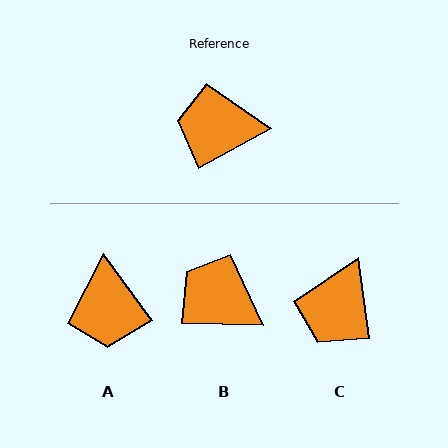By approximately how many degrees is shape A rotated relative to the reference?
Approximately 97 degrees counter-clockwise.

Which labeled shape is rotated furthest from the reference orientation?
A, about 97 degrees away.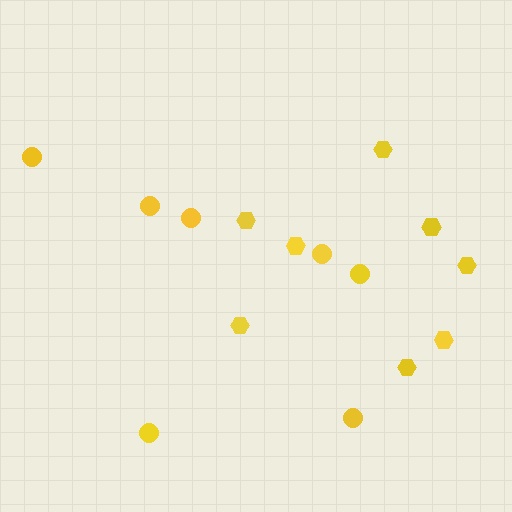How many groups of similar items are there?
There are 2 groups: one group of circles (7) and one group of hexagons (8).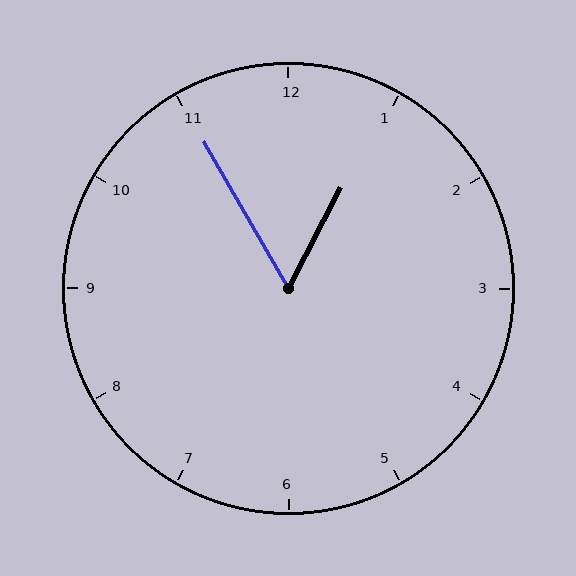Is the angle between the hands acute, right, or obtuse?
It is acute.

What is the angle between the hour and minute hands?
Approximately 58 degrees.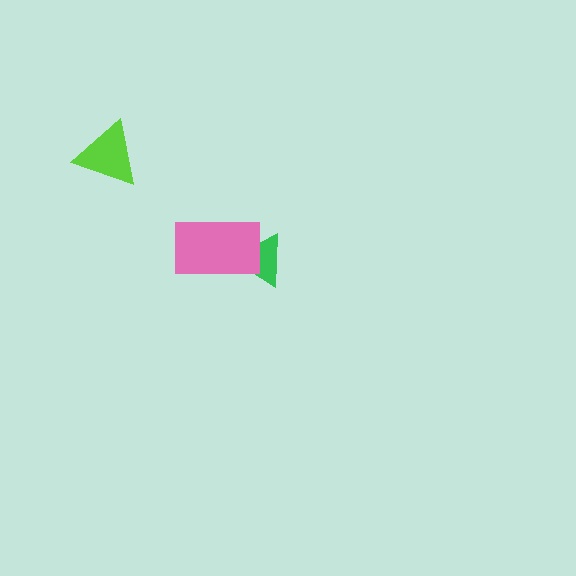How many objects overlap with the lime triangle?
0 objects overlap with the lime triangle.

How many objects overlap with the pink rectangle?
1 object overlaps with the pink rectangle.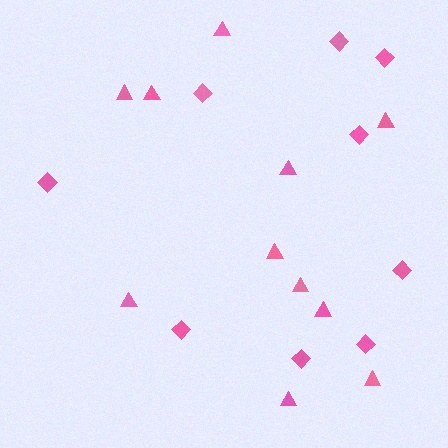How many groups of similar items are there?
There are 2 groups: one group of diamonds (9) and one group of triangles (11).